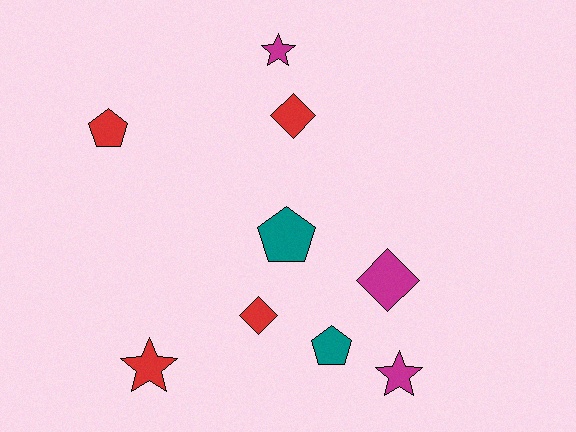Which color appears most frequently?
Red, with 4 objects.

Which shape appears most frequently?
Star, with 3 objects.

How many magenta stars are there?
There are 2 magenta stars.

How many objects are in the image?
There are 9 objects.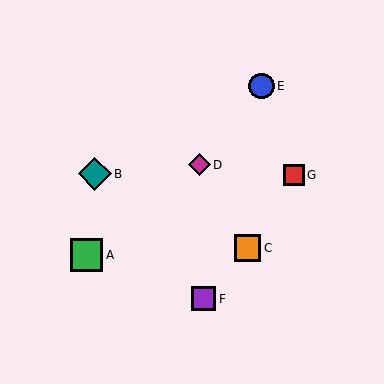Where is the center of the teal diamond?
The center of the teal diamond is at (95, 174).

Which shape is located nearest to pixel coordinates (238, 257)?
The orange square (labeled C) at (247, 248) is nearest to that location.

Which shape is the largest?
The teal diamond (labeled B) is the largest.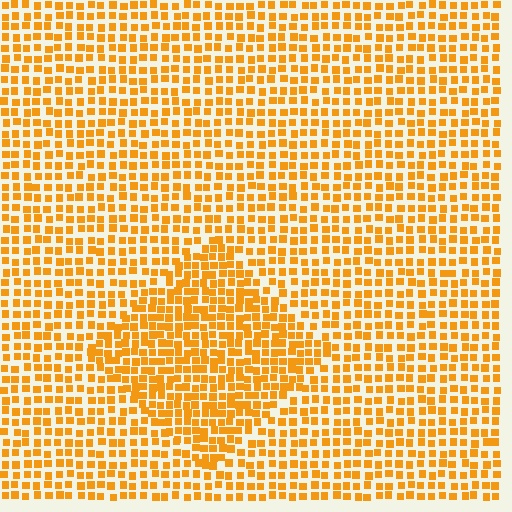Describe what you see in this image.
The image contains small orange elements arranged at two different densities. A diamond-shaped region is visible where the elements are more densely packed than the surrounding area.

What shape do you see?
I see a diamond.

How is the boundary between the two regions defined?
The boundary is defined by a change in element density (approximately 1.5x ratio). All elements are the same color, size, and shape.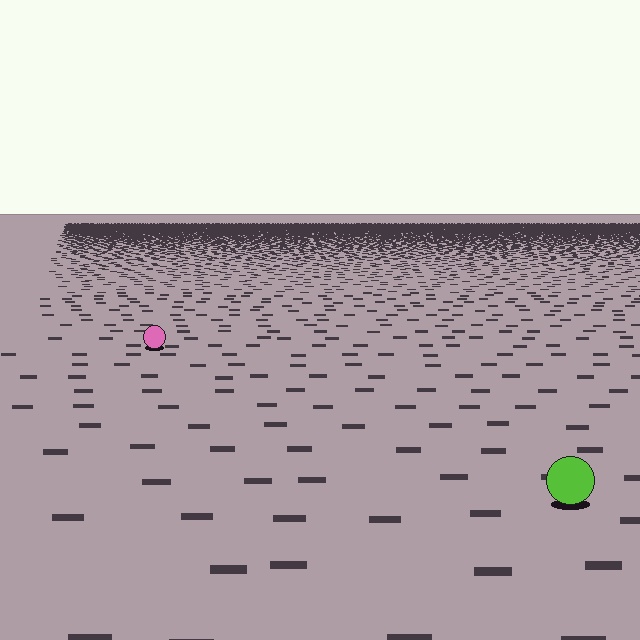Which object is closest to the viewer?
The lime circle is closest. The texture marks near it are larger and more spread out.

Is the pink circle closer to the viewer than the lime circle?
No. The lime circle is closer — you can tell from the texture gradient: the ground texture is coarser near it.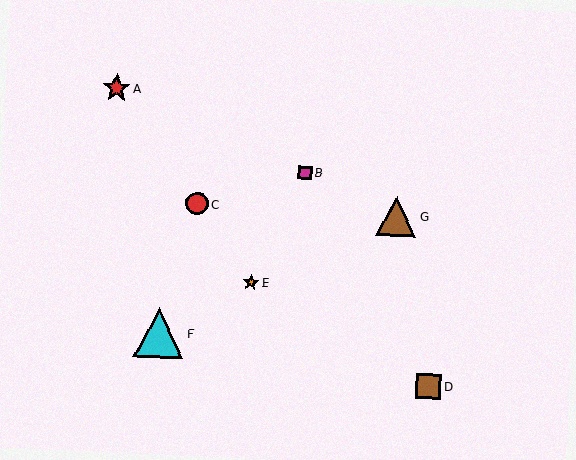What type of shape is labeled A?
Shape A is a red star.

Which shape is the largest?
The cyan triangle (labeled F) is the largest.